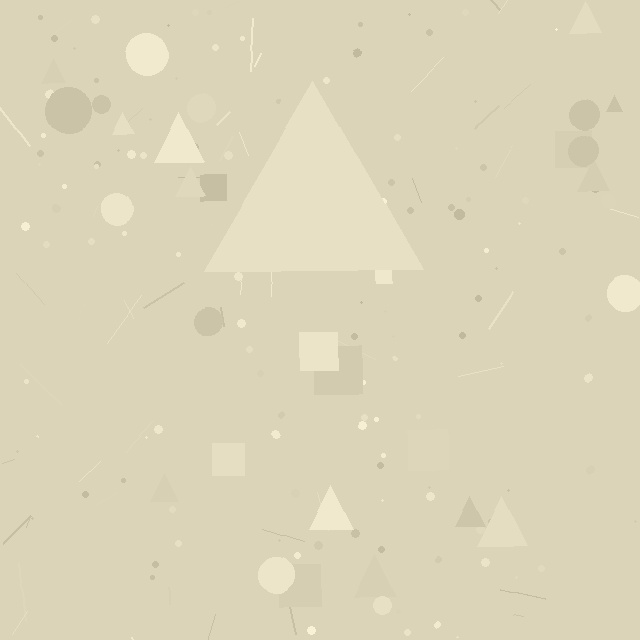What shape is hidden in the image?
A triangle is hidden in the image.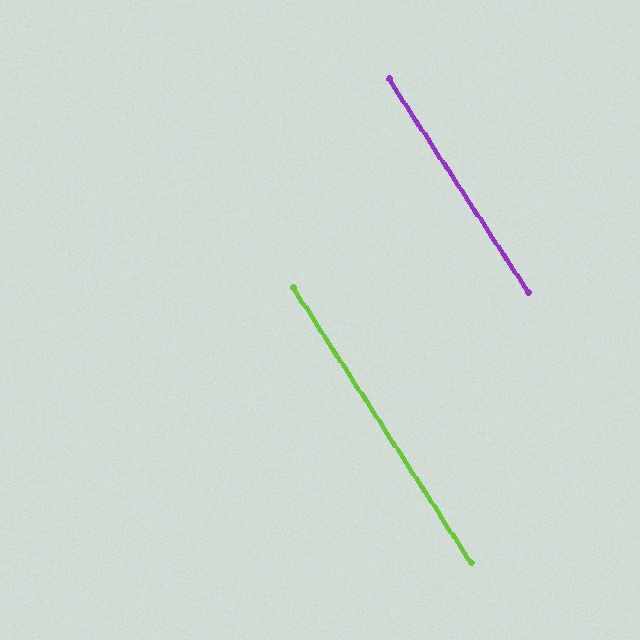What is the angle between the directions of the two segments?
Approximately 0 degrees.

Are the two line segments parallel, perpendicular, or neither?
Parallel — their directions differ by only 0.5°.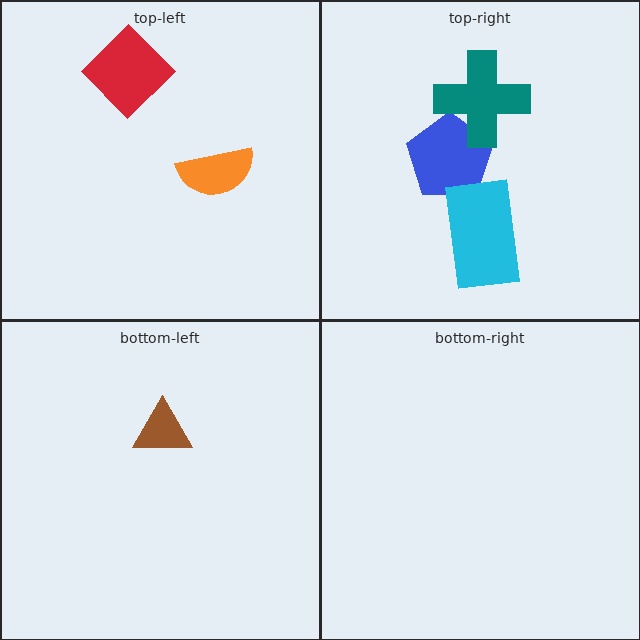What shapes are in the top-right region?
The blue pentagon, the teal cross, the cyan rectangle.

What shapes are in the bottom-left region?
The brown triangle.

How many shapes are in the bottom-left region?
1.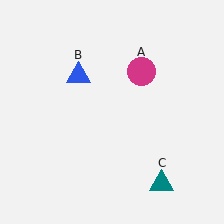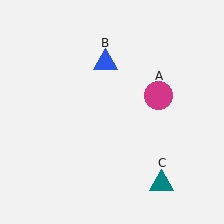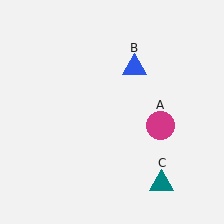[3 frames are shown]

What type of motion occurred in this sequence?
The magenta circle (object A), blue triangle (object B) rotated clockwise around the center of the scene.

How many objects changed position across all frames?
2 objects changed position: magenta circle (object A), blue triangle (object B).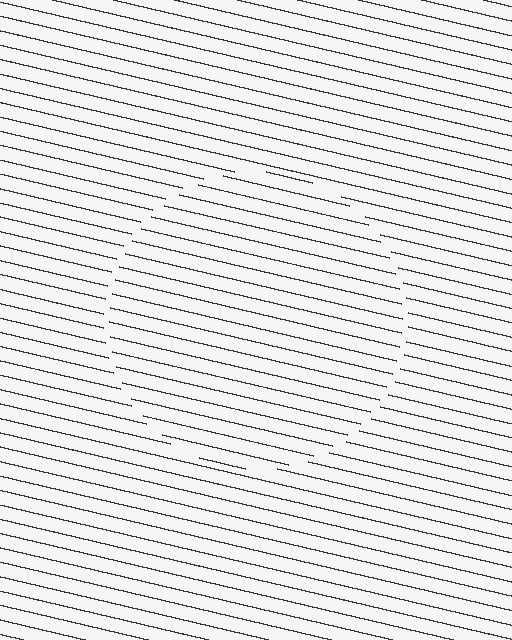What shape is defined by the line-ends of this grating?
An illusory circle. The interior of the shape contains the same grating, shifted by half a period — the contour is defined by the phase discontinuity where line-ends from the inner and outer gratings abut.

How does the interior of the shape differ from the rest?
The interior of the shape contains the same grating, shifted by half a period — the contour is defined by the phase discontinuity where line-ends from the inner and outer gratings abut.